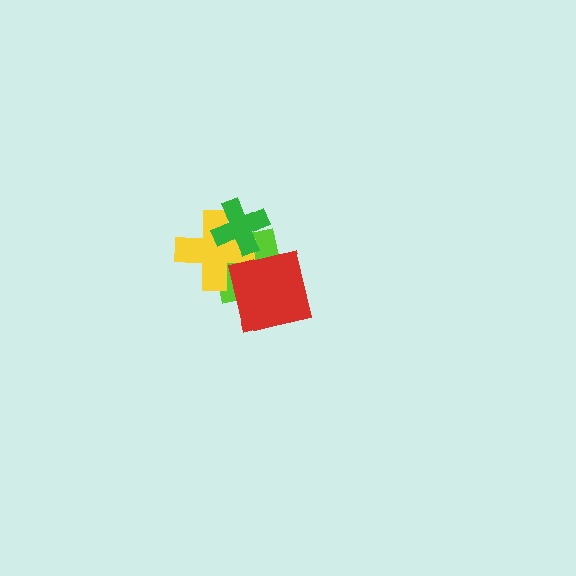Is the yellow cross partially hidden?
Yes, it is partially covered by another shape.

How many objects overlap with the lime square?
3 objects overlap with the lime square.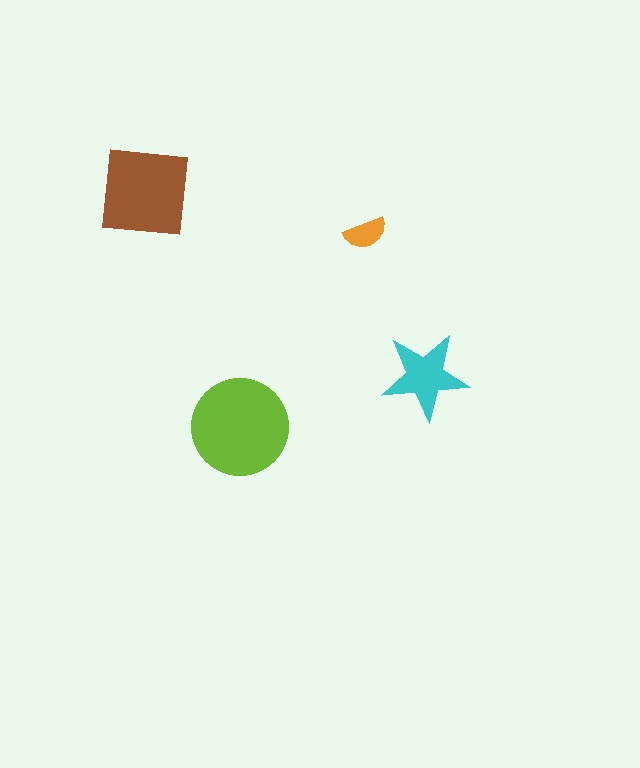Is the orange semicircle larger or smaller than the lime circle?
Smaller.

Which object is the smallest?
The orange semicircle.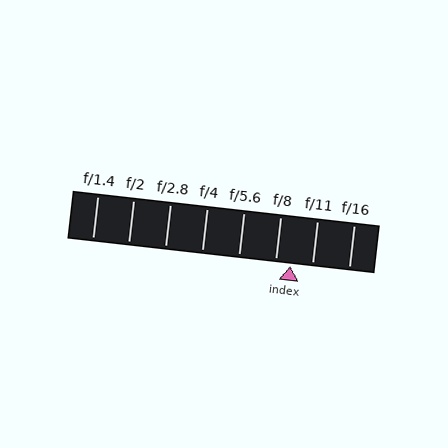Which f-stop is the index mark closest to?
The index mark is closest to f/8.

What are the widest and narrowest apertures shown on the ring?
The widest aperture shown is f/1.4 and the narrowest is f/16.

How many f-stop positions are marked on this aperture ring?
There are 8 f-stop positions marked.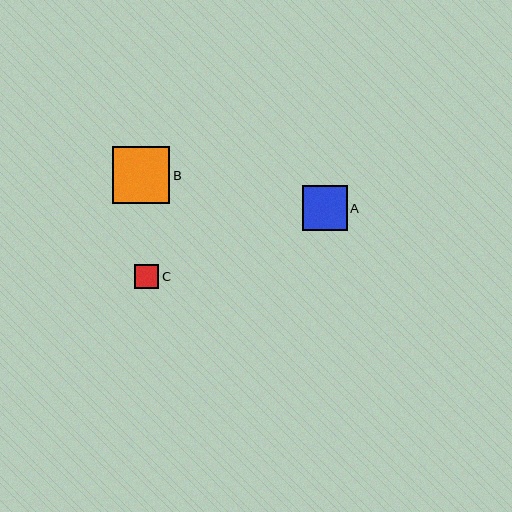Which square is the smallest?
Square C is the smallest with a size of approximately 24 pixels.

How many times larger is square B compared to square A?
Square B is approximately 1.3 times the size of square A.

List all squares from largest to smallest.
From largest to smallest: B, A, C.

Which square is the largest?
Square B is the largest with a size of approximately 57 pixels.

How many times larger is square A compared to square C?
Square A is approximately 1.8 times the size of square C.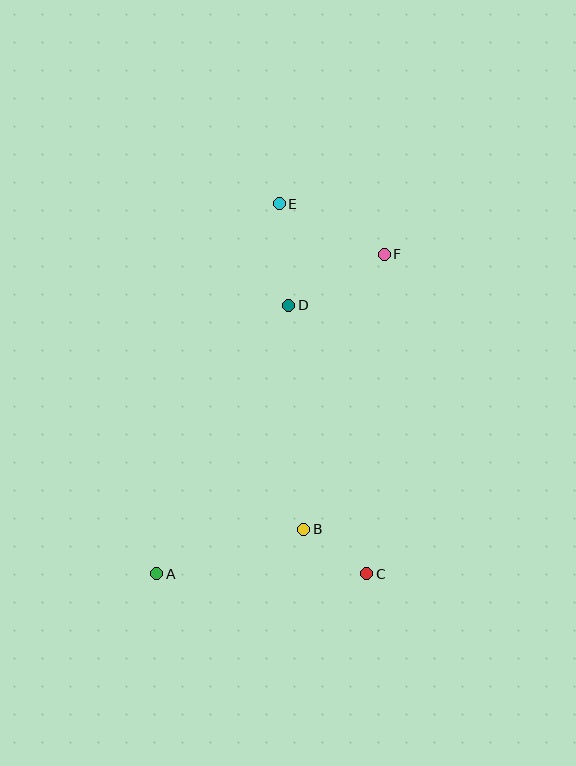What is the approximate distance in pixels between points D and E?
The distance between D and E is approximately 102 pixels.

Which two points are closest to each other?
Points B and C are closest to each other.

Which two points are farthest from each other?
Points A and F are farthest from each other.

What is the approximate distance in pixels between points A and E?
The distance between A and E is approximately 390 pixels.